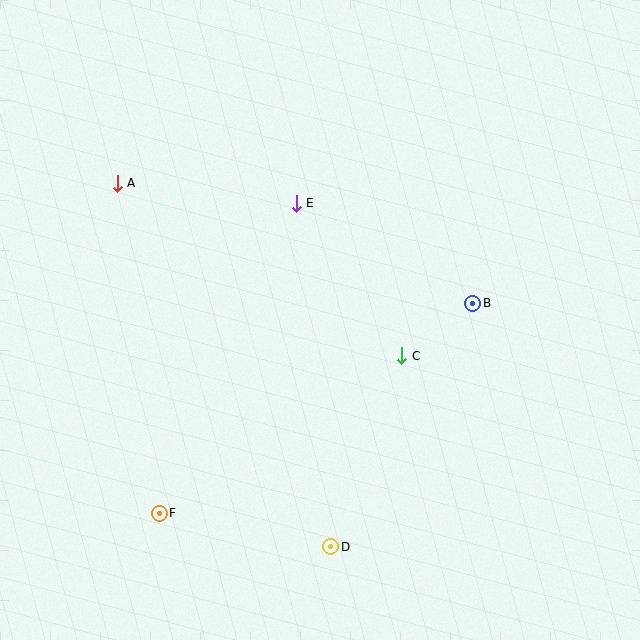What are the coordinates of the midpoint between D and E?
The midpoint between D and E is at (314, 375).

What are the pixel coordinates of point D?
Point D is at (331, 547).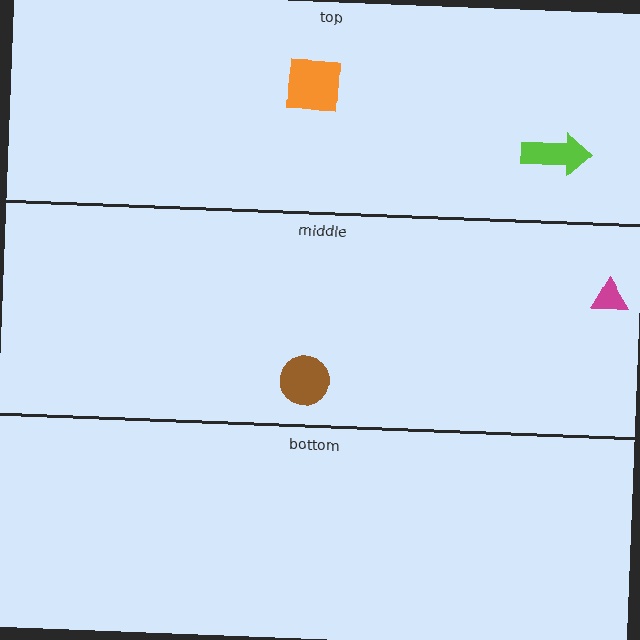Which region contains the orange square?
The top region.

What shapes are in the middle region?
The magenta triangle, the brown circle.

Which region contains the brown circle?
The middle region.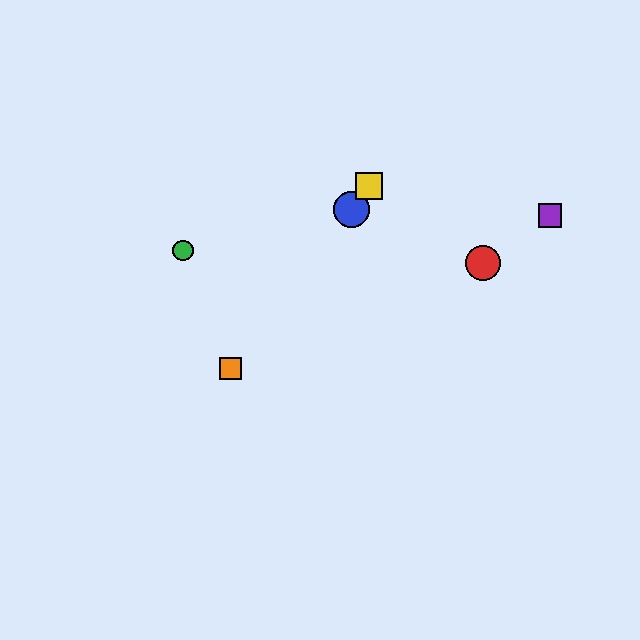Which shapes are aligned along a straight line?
The blue circle, the yellow square, the orange square are aligned along a straight line.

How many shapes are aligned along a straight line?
3 shapes (the blue circle, the yellow square, the orange square) are aligned along a straight line.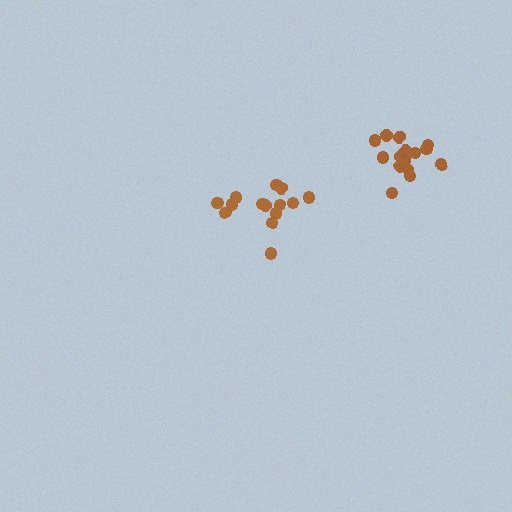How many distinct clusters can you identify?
There are 2 distinct clusters.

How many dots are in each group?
Group 1: 17 dots, Group 2: 14 dots (31 total).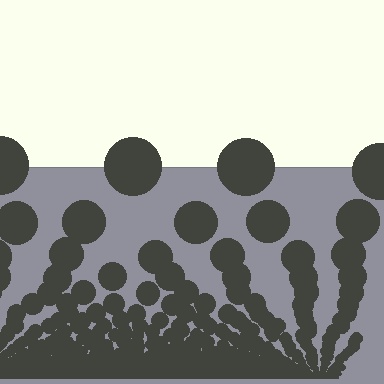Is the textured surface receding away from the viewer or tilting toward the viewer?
The surface appears to tilt toward the viewer. Texture elements get larger and sparser toward the top.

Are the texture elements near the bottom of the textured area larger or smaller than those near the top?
Smaller. The gradient is inverted — elements near the bottom are smaller and denser.